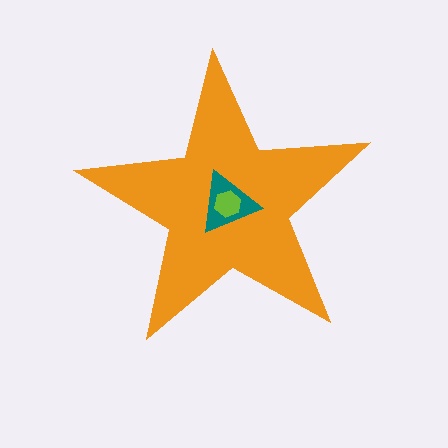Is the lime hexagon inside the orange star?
Yes.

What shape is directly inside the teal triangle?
The lime hexagon.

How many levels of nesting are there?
3.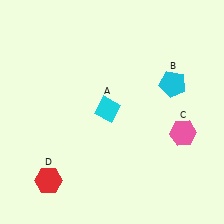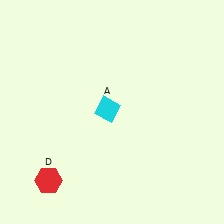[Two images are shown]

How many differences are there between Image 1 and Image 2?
There are 2 differences between the two images.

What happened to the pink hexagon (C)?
The pink hexagon (C) was removed in Image 2. It was in the bottom-right area of Image 1.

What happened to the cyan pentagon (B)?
The cyan pentagon (B) was removed in Image 2. It was in the top-right area of Image 1.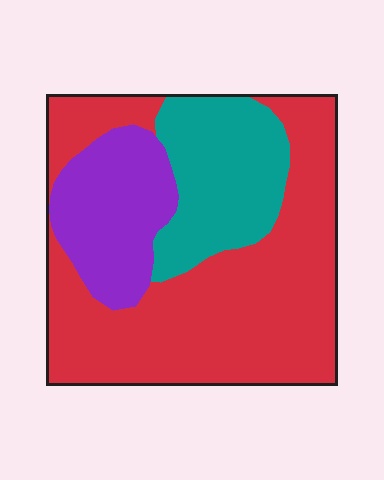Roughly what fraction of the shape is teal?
Teal covers roughly 20% of the shape.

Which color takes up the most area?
Red, at roughly 60%.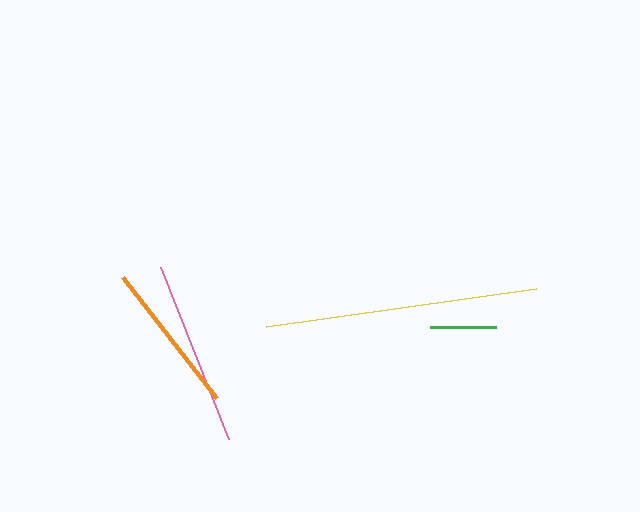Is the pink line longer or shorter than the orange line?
The pink line is longer than the orange line.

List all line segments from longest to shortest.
From longest to shortest: yellow, pink, orange, green.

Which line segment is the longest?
The yellow line is the longest at approximately 273 pixels.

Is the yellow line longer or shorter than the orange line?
The yellow line is longer than the orange line.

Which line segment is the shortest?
The green line is the shortest at approximately 66 pixels.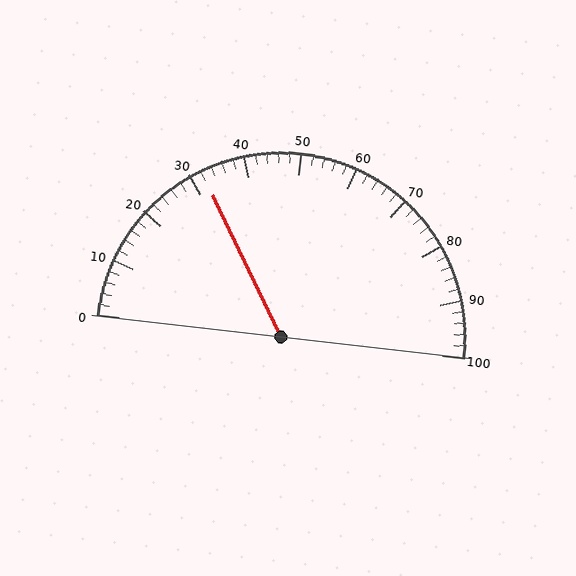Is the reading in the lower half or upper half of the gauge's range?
The reading is in the lower half of the range (0 to 100).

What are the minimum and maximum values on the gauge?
The gauge ranges from 0 to 100.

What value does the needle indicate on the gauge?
The needle indicates approximately 32.